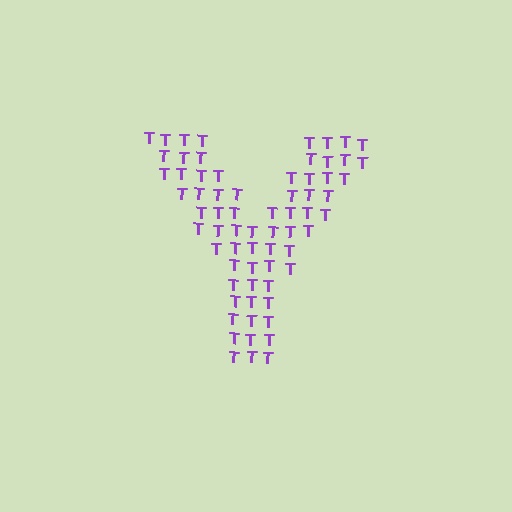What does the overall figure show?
The overall figure shows the letter Y.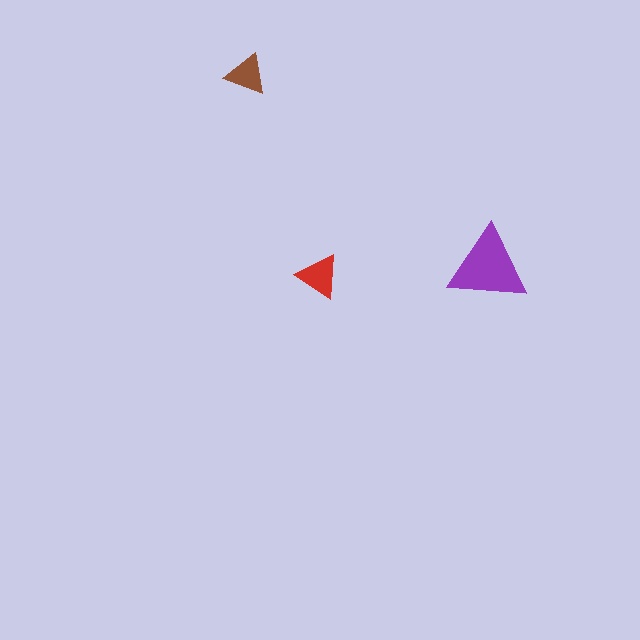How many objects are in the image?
There are 3 objects in the image.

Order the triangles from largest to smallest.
the purple one, the red one, the brown one.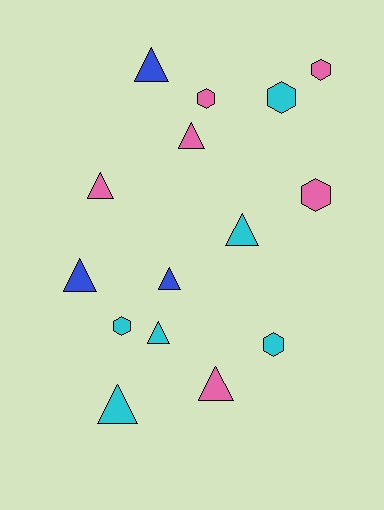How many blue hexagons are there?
There are no blue hexagons.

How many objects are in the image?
There are 15 objects.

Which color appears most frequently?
Pink, with 6 objects.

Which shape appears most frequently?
Triangle, with 9 objects.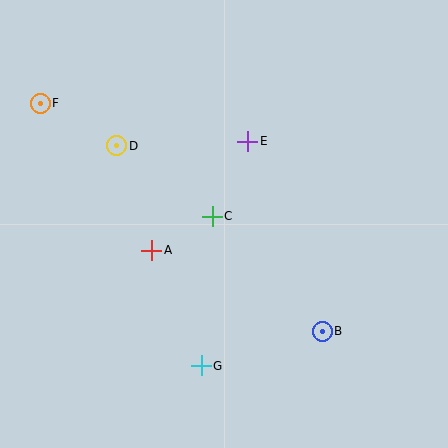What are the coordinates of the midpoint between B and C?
The midpoint between B and C is at (267, 274).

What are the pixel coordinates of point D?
Point D is at (117, 146).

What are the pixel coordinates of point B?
Point B is at (322, 331).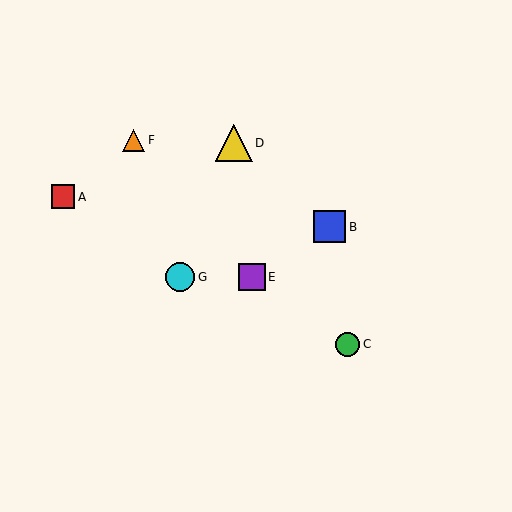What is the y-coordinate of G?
Object G is at y≈277.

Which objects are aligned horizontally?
Objects E, G are aligned horizontally.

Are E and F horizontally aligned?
No, E is at y≈277 and F is at y≈140.